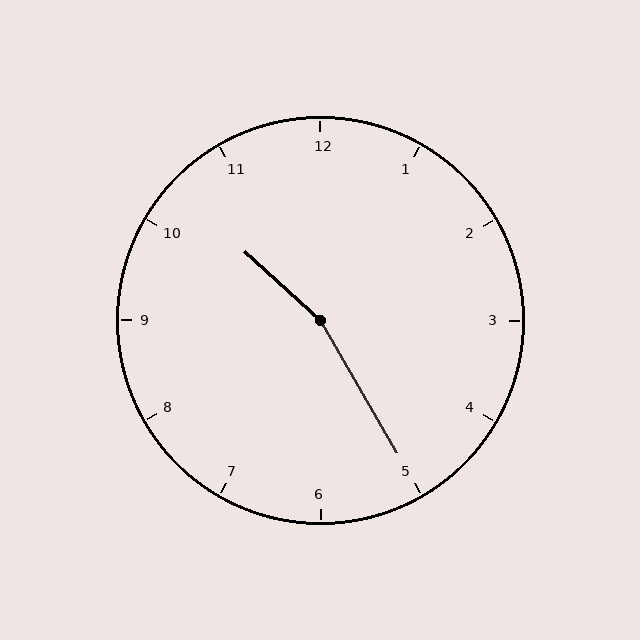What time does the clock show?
10:25.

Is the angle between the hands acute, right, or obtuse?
It is obtuse.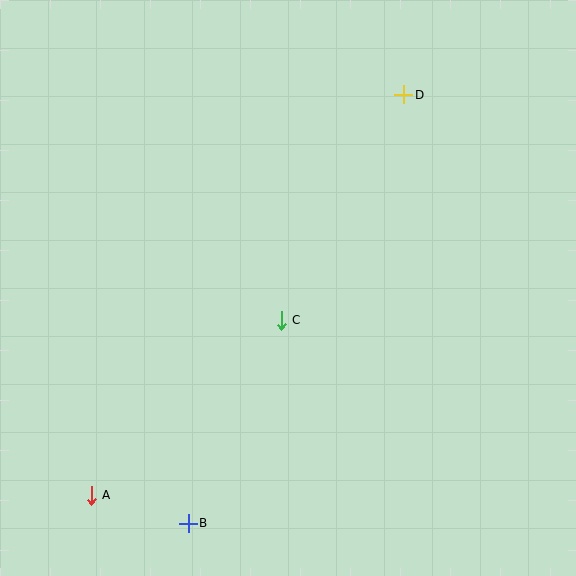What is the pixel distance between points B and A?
The distance between B and A is 101 pixels.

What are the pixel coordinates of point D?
Point D is at (404, 95).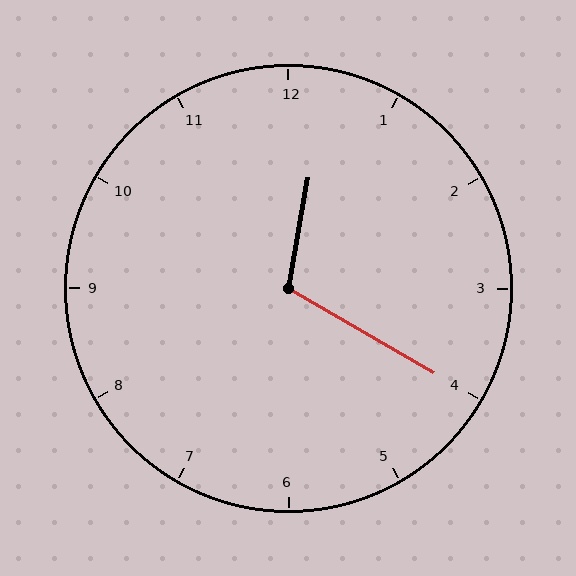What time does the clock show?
12:20.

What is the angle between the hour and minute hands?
Approximately 110 degrees.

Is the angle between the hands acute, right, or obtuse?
It is obtuse.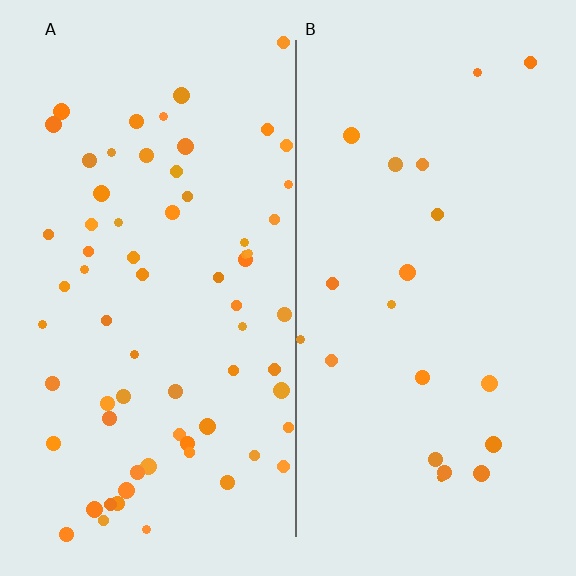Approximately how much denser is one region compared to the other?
Approximately 3.4× — region A over region B.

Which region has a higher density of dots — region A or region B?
A (the left).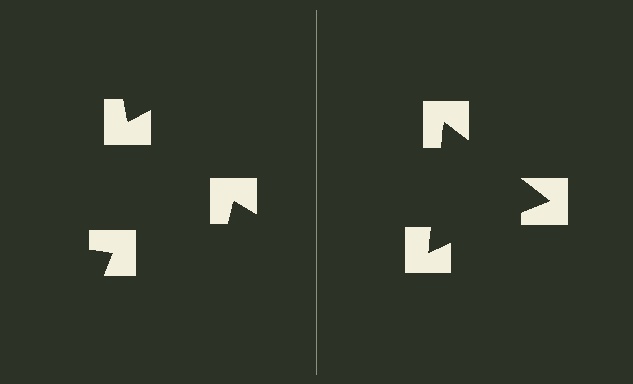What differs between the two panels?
The notched squares are positioned identically on both sides; only the wedge orientations differ. On the right they align to a triangle; on the left they are misaligned.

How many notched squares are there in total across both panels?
6 — 3 on each side.